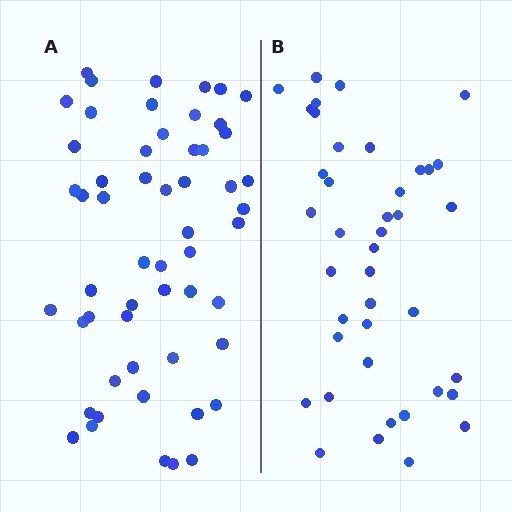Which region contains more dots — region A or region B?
Region A (the left region) has more dots.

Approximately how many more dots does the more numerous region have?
Region A has approximately 15 more dots than region B.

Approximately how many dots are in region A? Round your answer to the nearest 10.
About 60 dots. (The exact count is 55, which rounds to 60.)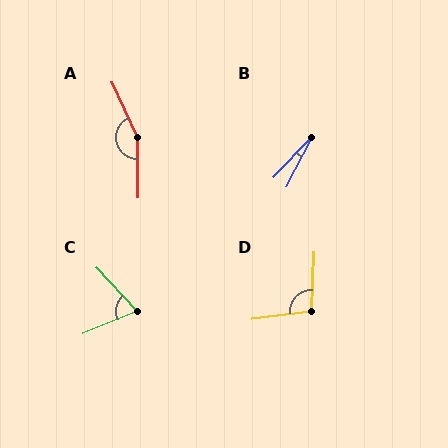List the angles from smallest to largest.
B (15°), C (69°), D (100°), A (156°).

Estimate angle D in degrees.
Approximately 100 degrees.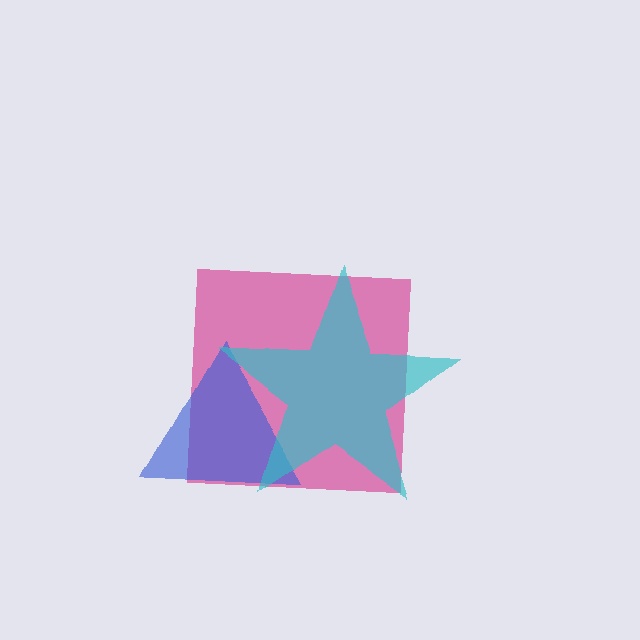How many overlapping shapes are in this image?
There are 3 overlapping shapes in the image.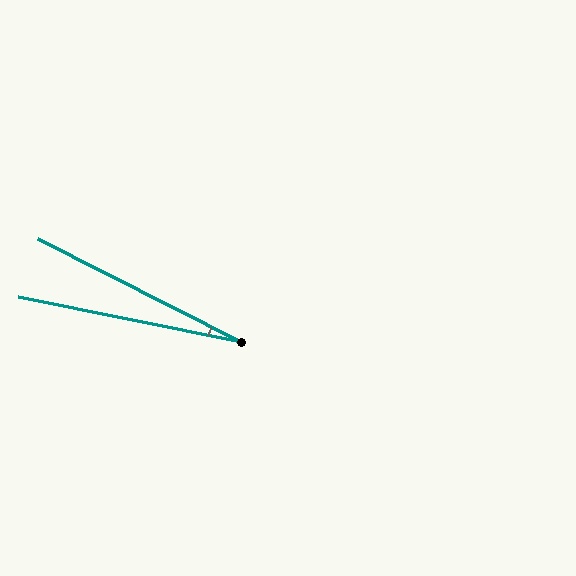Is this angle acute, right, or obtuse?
It is acute.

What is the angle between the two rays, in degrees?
Approximately 16 degrees.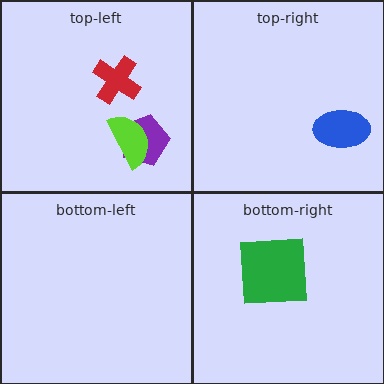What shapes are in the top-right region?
The blue ellipse.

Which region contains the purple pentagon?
The top-left region.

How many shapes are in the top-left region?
3.